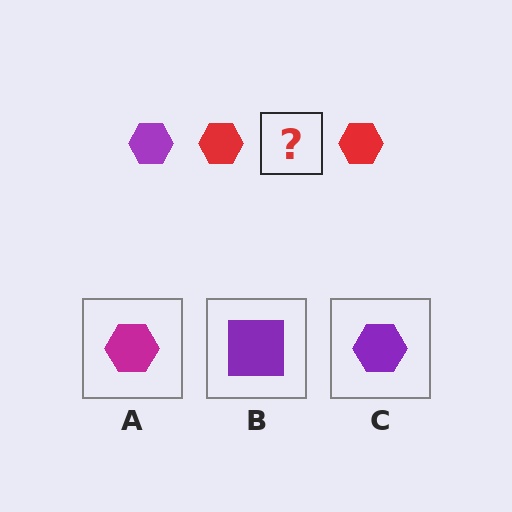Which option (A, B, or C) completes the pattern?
C.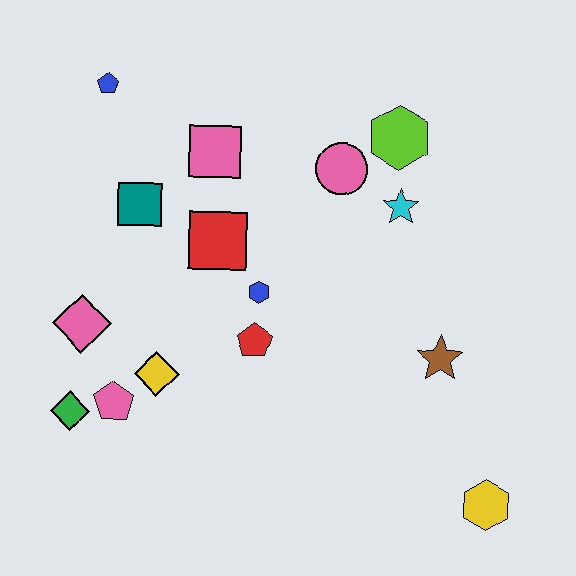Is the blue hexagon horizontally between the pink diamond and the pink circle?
Yes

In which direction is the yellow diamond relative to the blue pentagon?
The yellow diamond is below the blue pentagon.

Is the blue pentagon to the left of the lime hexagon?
Yes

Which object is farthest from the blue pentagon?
The yellow hexagon is farthest from the blue pentagon.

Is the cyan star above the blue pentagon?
No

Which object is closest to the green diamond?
The pink pentagon is closest to the green diamond.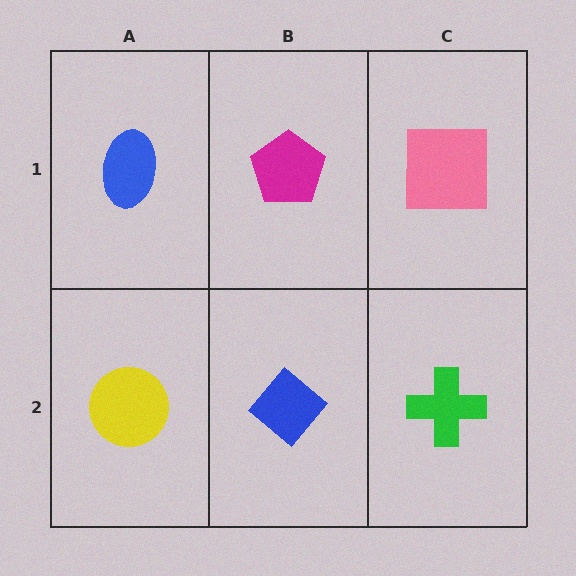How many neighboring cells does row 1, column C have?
2.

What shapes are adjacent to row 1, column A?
A yellow circle (row 2, column A), a magenta pentagon (row 1, column B).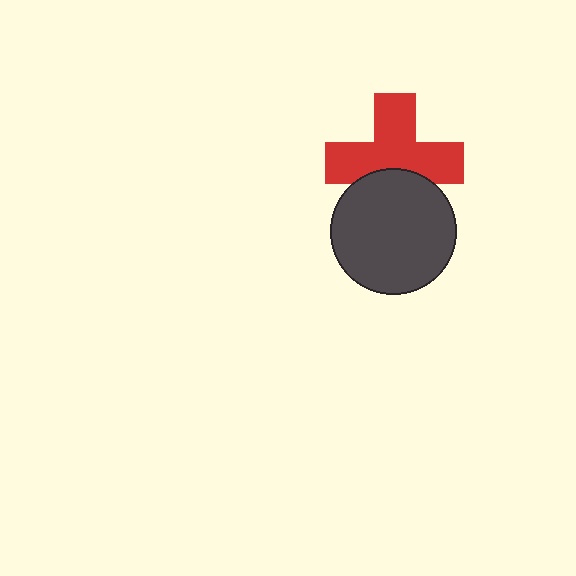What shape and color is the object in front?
The object in front is a dark gray circle.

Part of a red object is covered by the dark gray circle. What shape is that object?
It is a cross.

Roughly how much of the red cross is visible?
Most of it is visible (roughly 70%).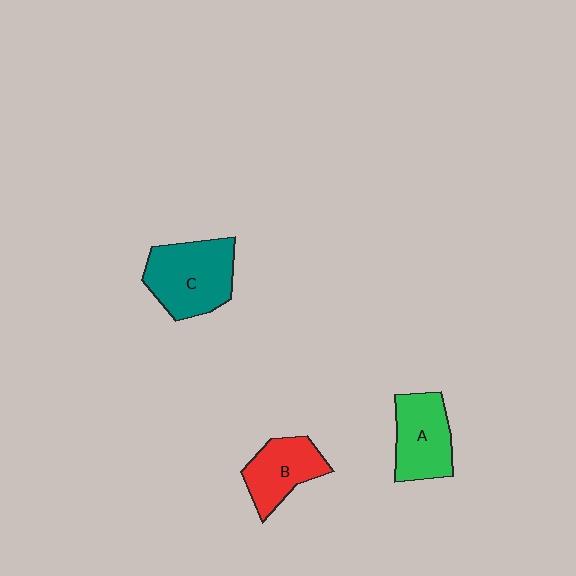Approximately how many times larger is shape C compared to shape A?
Approximately 1.2 times.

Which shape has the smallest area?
Shape B (red).